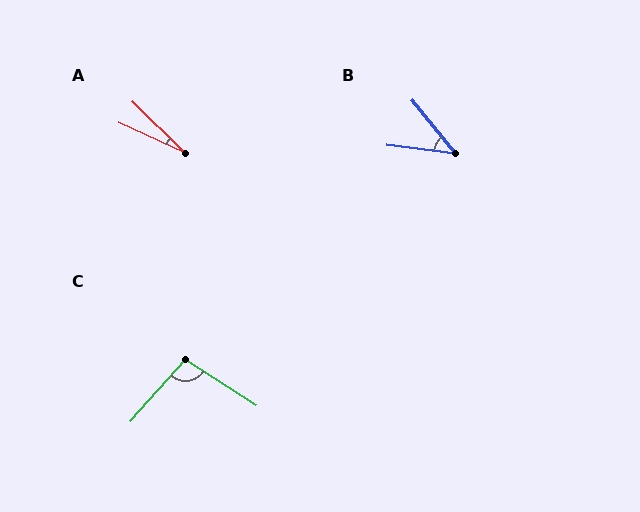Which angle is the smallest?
A, at approximately 20 degrees.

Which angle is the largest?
C, at approximately 99 degrees.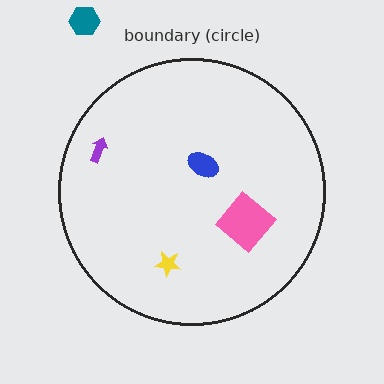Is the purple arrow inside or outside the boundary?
Inside.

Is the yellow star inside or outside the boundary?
Inside.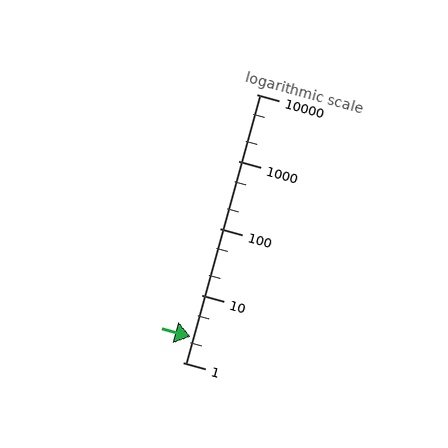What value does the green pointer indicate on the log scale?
The pointer indicates approximately 2.4.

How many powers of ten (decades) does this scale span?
The scale spans 4 decades, from 1 to 10000.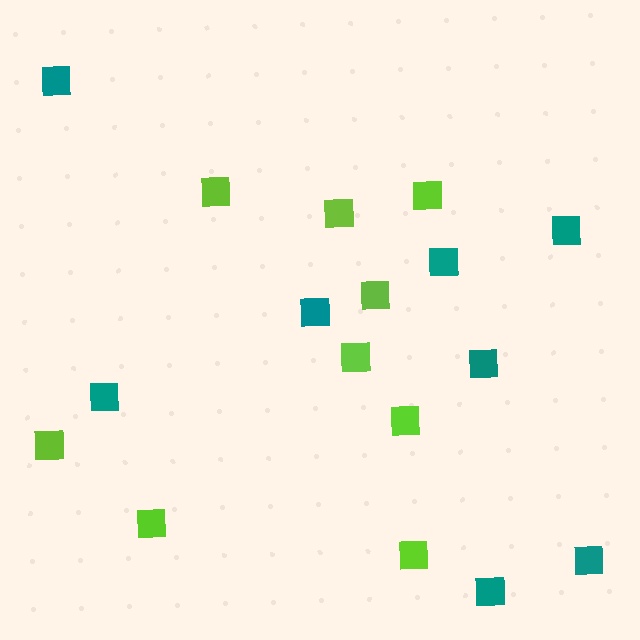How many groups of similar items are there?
There are 2 groups: one group of teal squares (8) and one group of lime squares (9).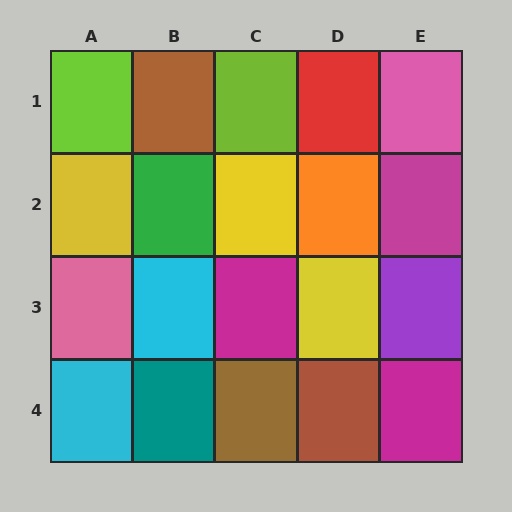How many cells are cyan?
2 cells are cyan.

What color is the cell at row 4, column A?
Cyan.